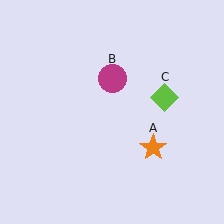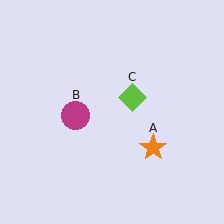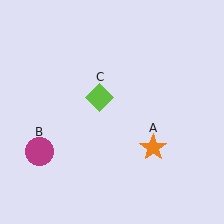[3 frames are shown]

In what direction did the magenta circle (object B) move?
The magenta circle (object B) moved down and to the left.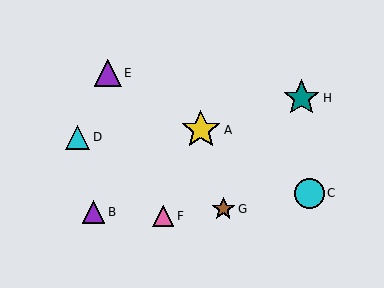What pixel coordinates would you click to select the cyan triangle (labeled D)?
Click at (78, 138) to select the cyan triangle D.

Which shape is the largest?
The yellow star (labeled A) is the largest.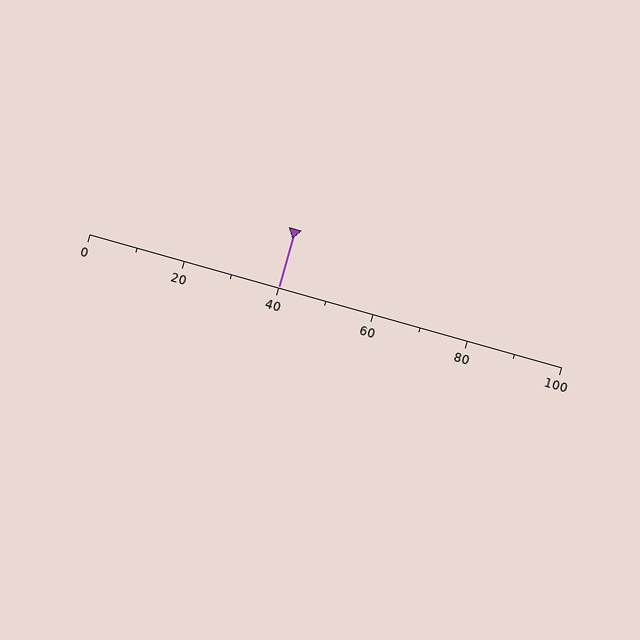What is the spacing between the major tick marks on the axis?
The major ticks are spaced 20 apart.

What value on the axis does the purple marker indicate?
The marker indicates approximately 40.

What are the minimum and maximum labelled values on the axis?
The axis runs from 0 to 100.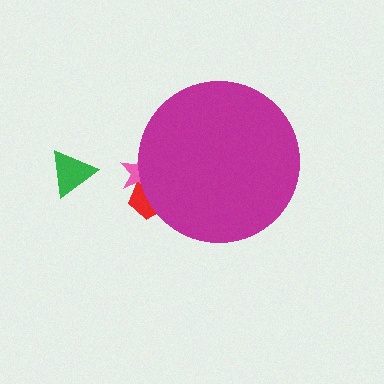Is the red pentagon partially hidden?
Yes, the red pentagon is partially hidden behind the magenta circle.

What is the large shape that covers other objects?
A magenta circle.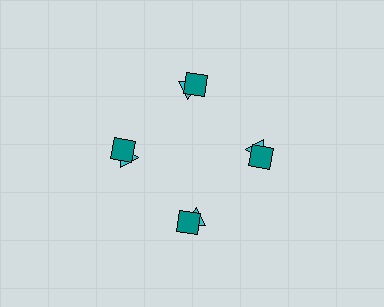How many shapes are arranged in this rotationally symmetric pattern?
There are 8 shapes, arranged in 4 groups of 2.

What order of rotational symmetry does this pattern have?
This pattern has 4-fold rotational symmetry.